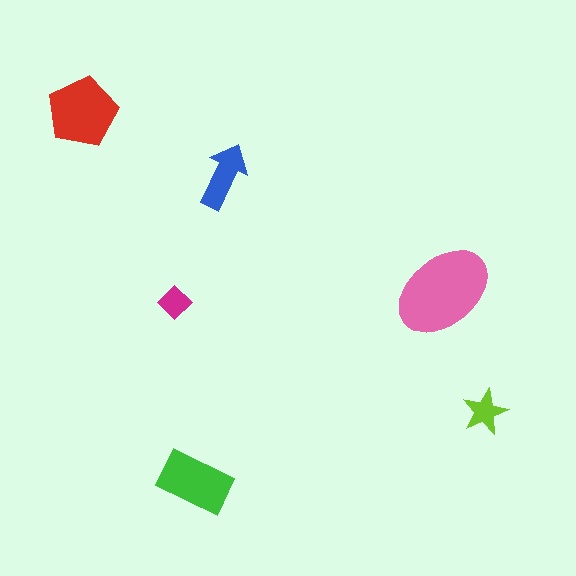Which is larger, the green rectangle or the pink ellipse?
The pink ellipse.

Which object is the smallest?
The magenta diamond.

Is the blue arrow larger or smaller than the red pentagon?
Smaller.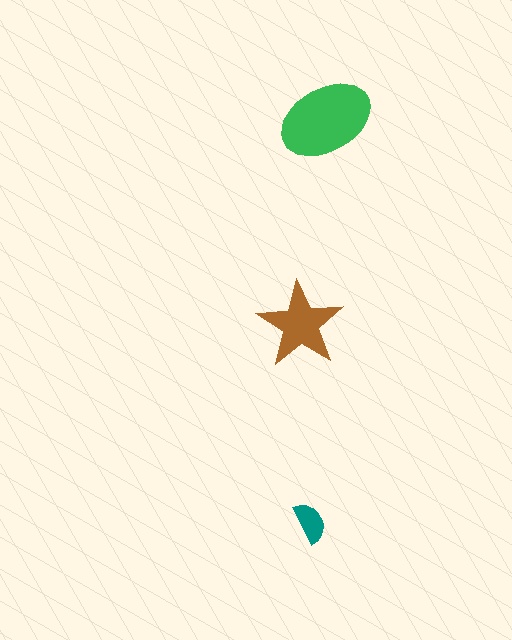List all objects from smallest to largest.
The teal semicircle, the brown star, the green ellipse.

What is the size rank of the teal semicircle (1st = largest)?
3rd.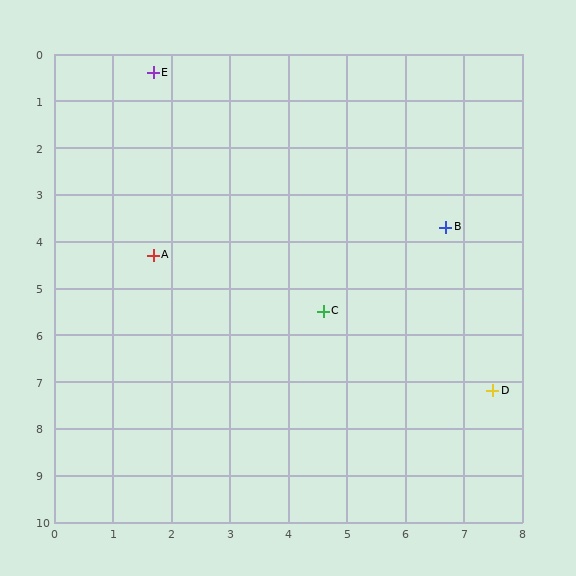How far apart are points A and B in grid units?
Points A and B are about 5.0 grid units apart.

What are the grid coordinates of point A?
Point A is at approximately (1.7, 4.3).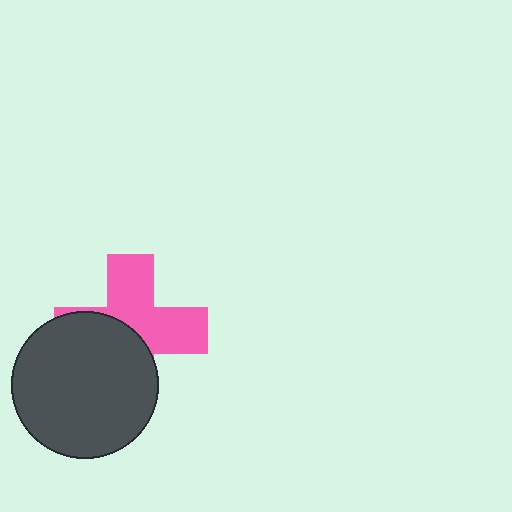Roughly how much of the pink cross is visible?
About half of it is visible (roughly 52%).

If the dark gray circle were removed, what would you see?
You would see the complete pink cross.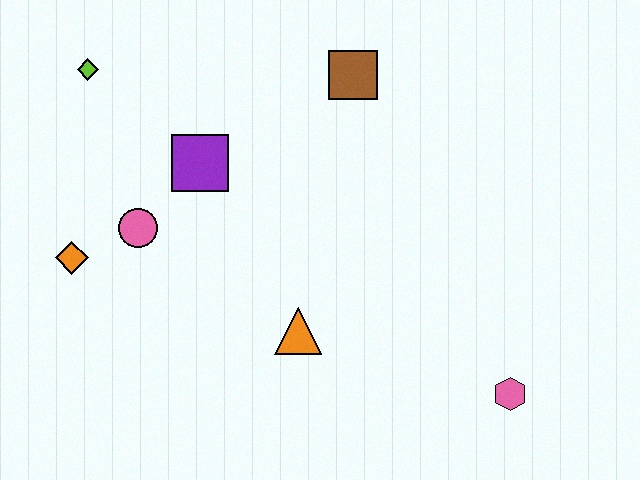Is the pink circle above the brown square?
No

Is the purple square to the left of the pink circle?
No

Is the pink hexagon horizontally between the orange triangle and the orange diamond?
No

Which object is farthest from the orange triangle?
The lime diamond is farthest from the orange triangle.